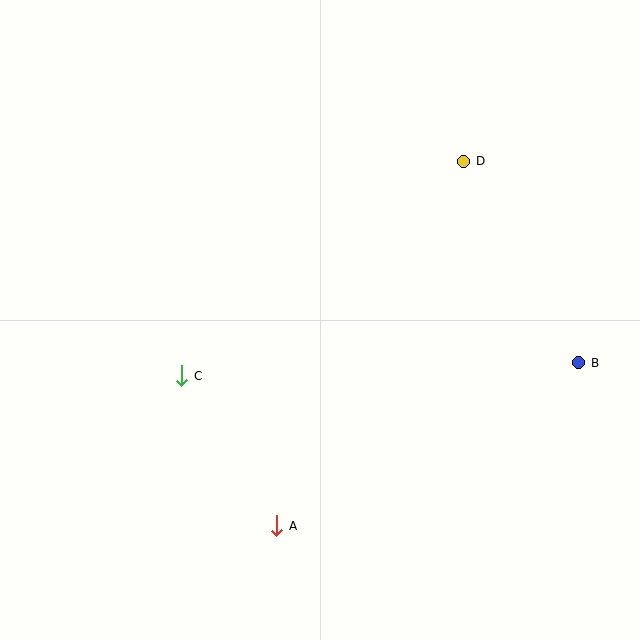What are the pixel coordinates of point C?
Point C is at (182, 376).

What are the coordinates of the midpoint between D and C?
The midpoint between D and C is at (323, 268).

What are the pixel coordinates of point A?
Point A is at (277, 526).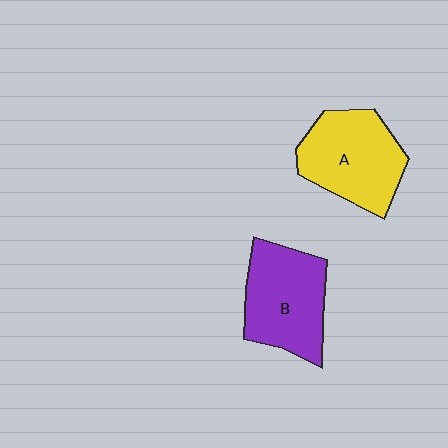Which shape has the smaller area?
Shape B (purple).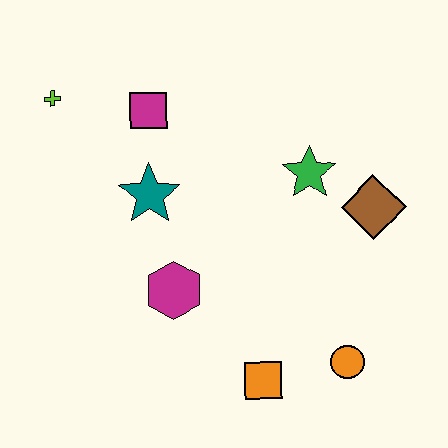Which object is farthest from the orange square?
The lime cross is farthest from the orange square.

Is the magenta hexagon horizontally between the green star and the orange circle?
No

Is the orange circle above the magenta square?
No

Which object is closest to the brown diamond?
The green star is closest to the brown diamond.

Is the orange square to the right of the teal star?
Yes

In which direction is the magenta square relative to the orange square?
The magenta square is above the orange square.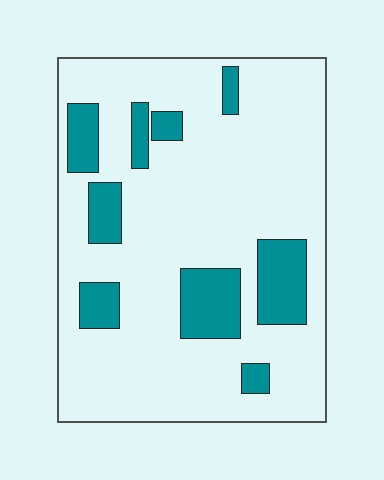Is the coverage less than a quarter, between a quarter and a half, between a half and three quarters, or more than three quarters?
Less than a quarter.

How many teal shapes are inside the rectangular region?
9.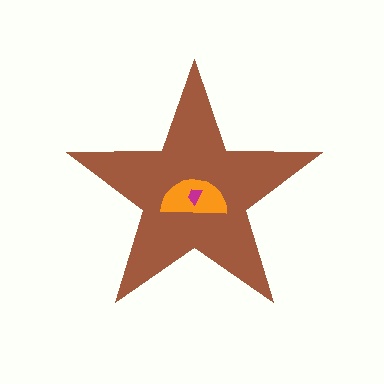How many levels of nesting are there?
3.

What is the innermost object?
The magenta trapezoid.